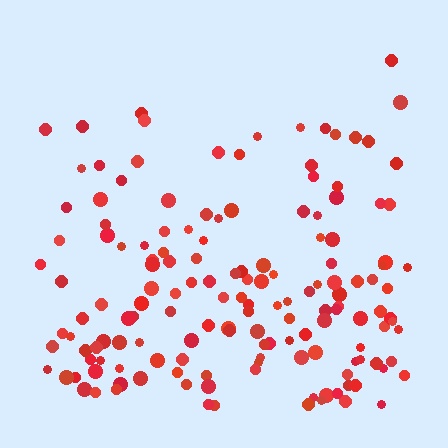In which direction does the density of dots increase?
From top to bottom, with the bottom side densest.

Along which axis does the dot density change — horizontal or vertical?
Vertical.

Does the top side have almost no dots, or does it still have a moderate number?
Still a moderate number, just noticeably fewer than the bottom.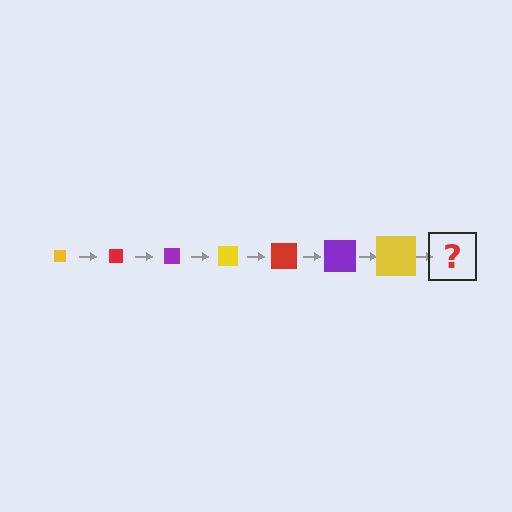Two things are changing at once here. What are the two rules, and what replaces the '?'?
The two rules are that the square grows larger each step and the color cycles through yellow, red, and purple. The '?' should be a red square, larger than the previous one.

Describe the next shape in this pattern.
It should be a red square, larger than the previous one.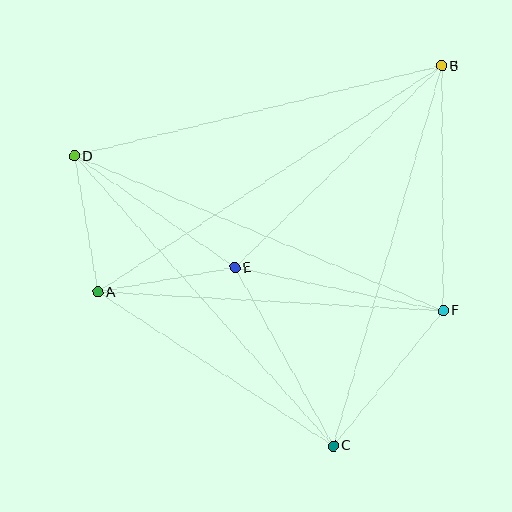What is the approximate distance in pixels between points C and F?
The distance between C and F is approximately 174 pixels.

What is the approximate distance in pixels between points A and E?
The distance between A and E is approximately 139 pixels.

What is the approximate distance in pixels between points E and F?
The distance between E and F is approximately 213 pixels.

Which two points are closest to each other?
Points A and D are closest to each other.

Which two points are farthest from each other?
Points A and B are farthest from each other.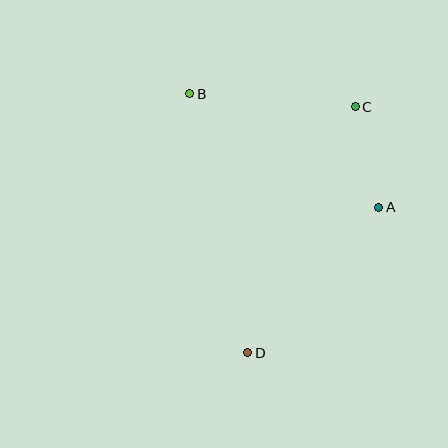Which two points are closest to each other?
Points A and C are closest to each other.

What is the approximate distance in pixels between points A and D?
The distance between A and D is approximately 196 pixels.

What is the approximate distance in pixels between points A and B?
The distance between A and B is approximately 221 pixels.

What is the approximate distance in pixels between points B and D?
The distance between B and D is approximately 265 pixels.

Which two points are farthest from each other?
Points C and D are farthest from each other.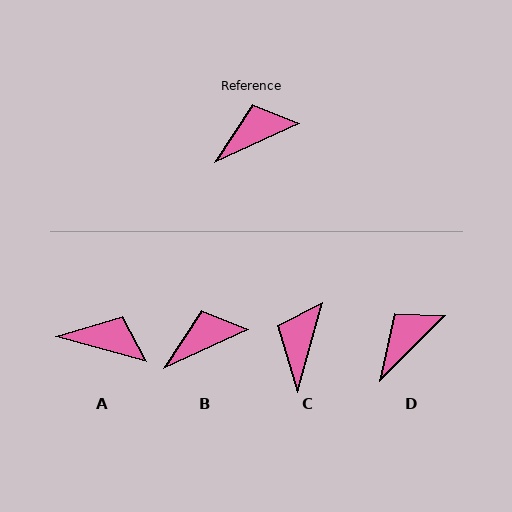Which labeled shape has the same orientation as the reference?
B.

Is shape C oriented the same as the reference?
No, it is off by about 50 degrees.